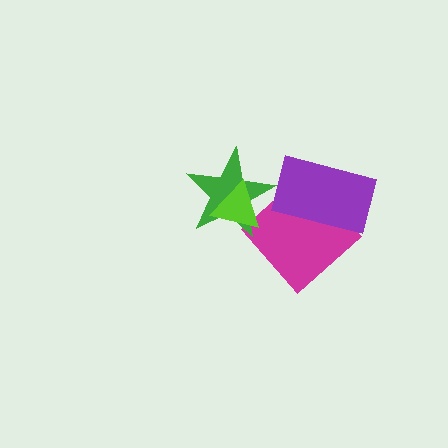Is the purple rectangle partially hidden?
No, no other shape covers it.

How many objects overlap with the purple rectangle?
1 object overlaps with the purple rectangle.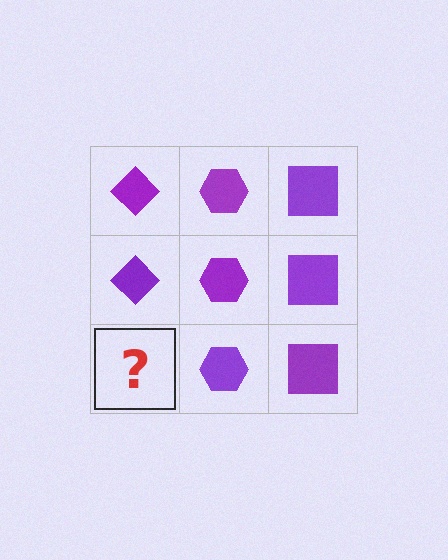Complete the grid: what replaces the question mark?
The question mark should be replaced with a purple diamond.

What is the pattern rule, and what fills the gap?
The rule is that each column has a consistent shape. The gap should be filled with a purple diamond.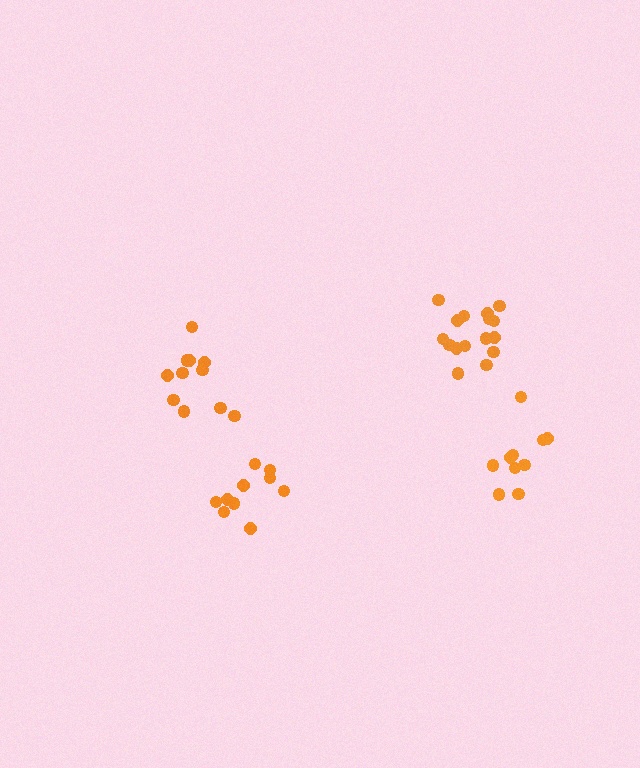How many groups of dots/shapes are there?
There are 4 groups.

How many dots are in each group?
Group 1: 11 dots, Group 2: 10 dots, Group 3: 16 dots, Group 4: 10 dots (47 total).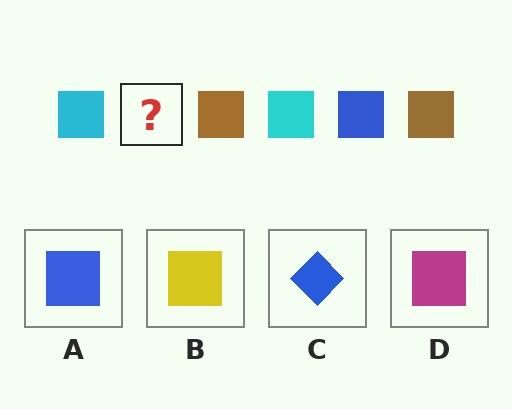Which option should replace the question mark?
Option A.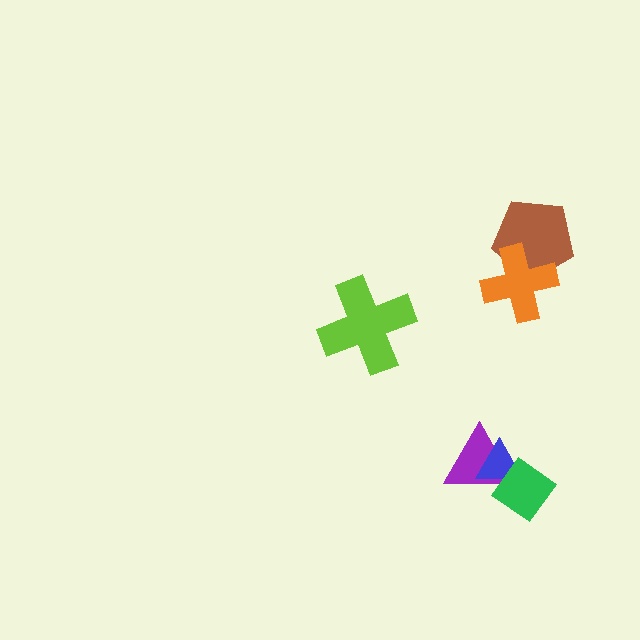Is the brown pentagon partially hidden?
Yes, it is partially covered by another shape.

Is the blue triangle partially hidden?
Yes, it is partially covered by another shape.